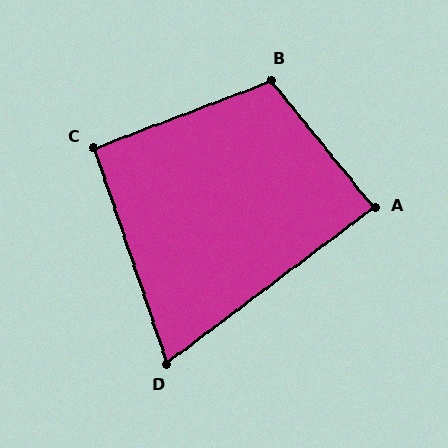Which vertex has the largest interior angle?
B, at approximately 108 degrees.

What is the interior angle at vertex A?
Approximately 88 degrees (approximately right).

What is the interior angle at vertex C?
Approximately 92 degrees (approximately right).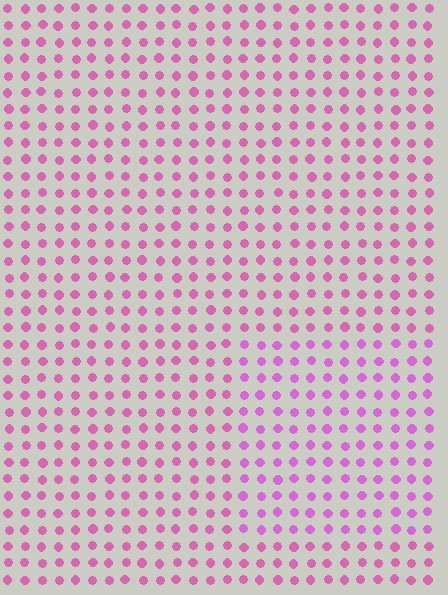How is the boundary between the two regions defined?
The boundary is defined purely by a slight shift in hue (about 19 degrees). Spacing, size, and orientation are identical on both sides.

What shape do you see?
I see a rectangle.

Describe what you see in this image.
The image is filled with small pink elements in a uniform arrangement. A rectangle-shaped region is visible where the elements are tinted to a slightly different hue, forming a subtle color boundary.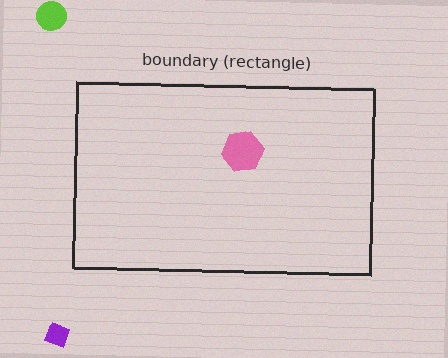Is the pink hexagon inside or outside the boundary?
Inside.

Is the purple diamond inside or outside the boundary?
Outside.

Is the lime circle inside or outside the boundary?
Outside.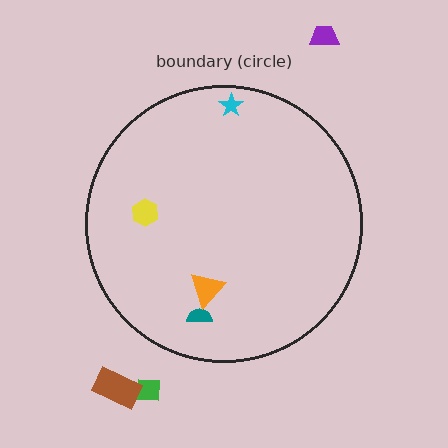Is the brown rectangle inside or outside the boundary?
Outside.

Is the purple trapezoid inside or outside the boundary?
Outside.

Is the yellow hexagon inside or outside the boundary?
Inside.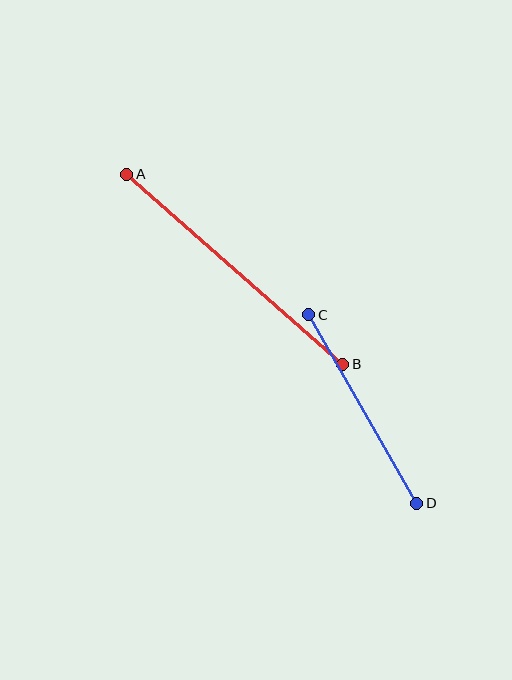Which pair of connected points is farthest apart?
Points A and B are farthest apart.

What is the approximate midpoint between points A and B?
The midpoint is at approximately (235, 269) pixels.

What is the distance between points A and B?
The distance is approximately 287 pixels.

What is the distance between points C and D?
The distance is approximately 217 pixels.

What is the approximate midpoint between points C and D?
The midpoint is at approximately (363, 409) pixels.